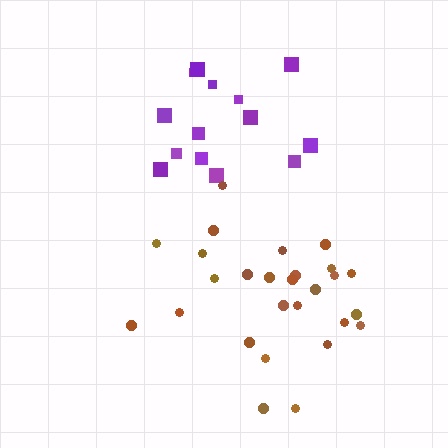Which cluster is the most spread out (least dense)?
Purple.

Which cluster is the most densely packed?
Brown.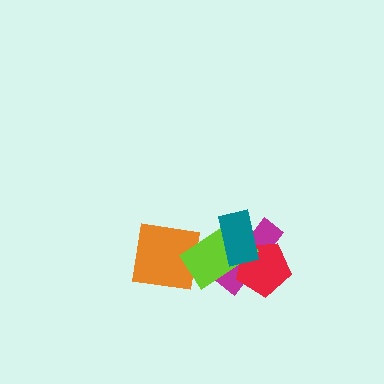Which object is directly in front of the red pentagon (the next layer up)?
The lime rectangle is directly in front of the red pentagon.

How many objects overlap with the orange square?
1 object overlaps with the orange square.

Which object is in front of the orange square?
The lime rectangle is in front of the orange square.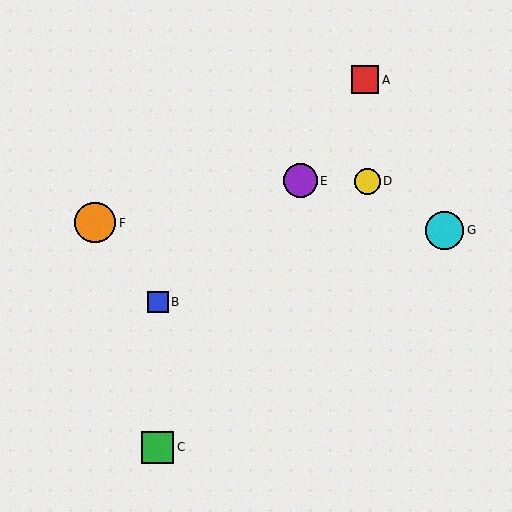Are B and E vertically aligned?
No, B is at x≈158 and E is at x≈300.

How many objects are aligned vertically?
2 objects (B, C) are aligned vertically.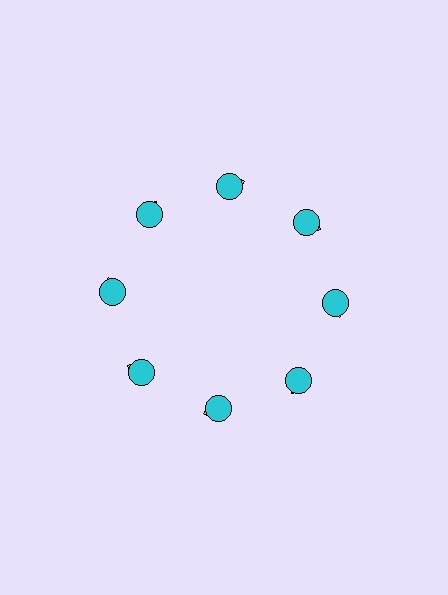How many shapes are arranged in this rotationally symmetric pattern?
There are 16 shapes, arranged in 8 groups of 2.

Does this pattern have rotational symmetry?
Yes, this pattern has 8-fold rotational symmetry. It looks the same after rotating 45 degrees around the center.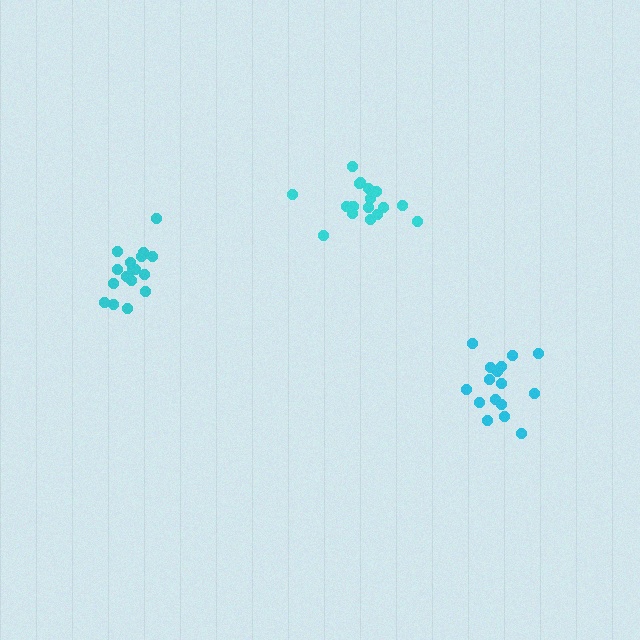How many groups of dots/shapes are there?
There are 3 groups.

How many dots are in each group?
Group 1: 18 dots, Group 2: 18 dots, Group 3: 16 dots (52 total).